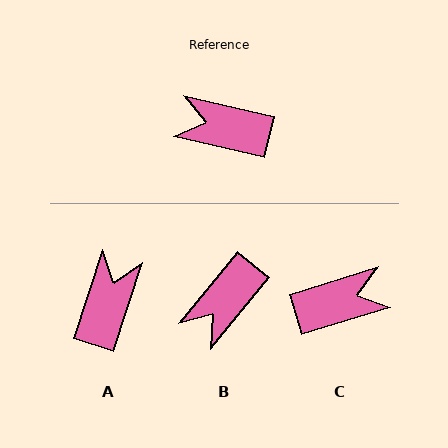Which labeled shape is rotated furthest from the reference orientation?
C, about 150 degrees away.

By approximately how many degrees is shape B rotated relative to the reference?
Approximately 64 degrees counter-clockwise.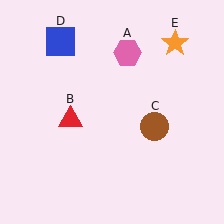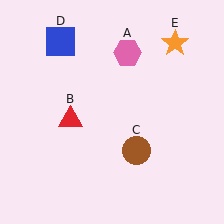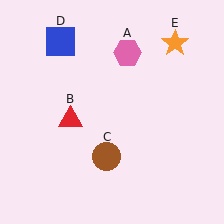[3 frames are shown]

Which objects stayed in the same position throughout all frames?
Pink hexagon (object A) and red triangle (object B) and blue square (object D) and orange star (object E) remained stationary.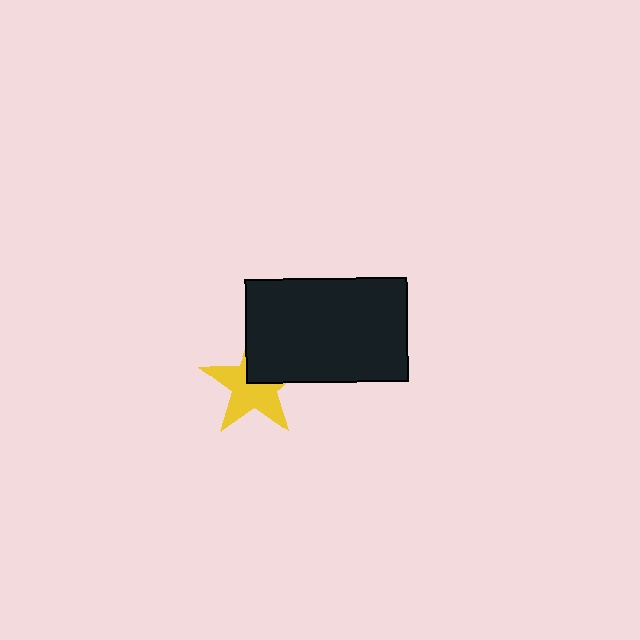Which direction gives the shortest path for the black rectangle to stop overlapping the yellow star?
Moving toward the upper-right gives the shortest separation.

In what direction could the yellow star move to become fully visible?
The yellow star could move toward the lower-left. That would shift it out from behind the black rectangle entirely.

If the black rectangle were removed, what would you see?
You would see the complete yellow star.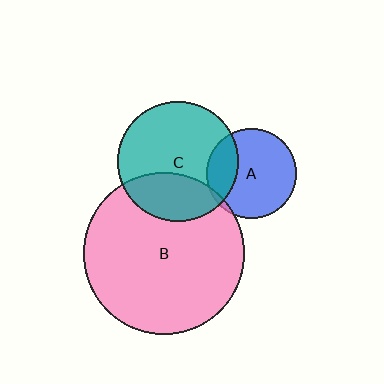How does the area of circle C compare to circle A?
Approximately 1.8 times.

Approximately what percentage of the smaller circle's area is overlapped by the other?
Approximately 30%.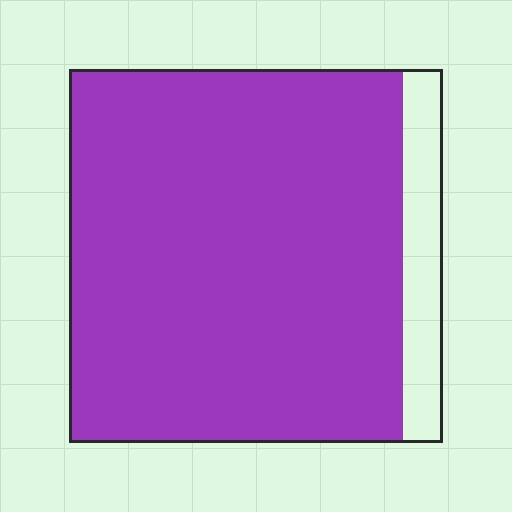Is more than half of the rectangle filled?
Yes.